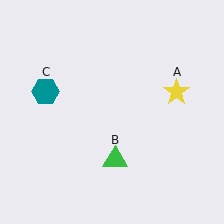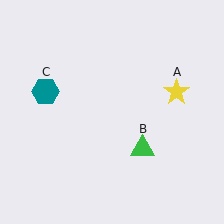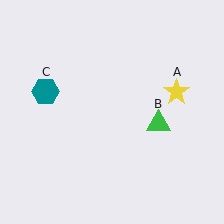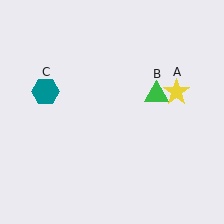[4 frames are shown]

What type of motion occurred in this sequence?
The green triangle (object B) rotated counterclockwise around the center of the scene.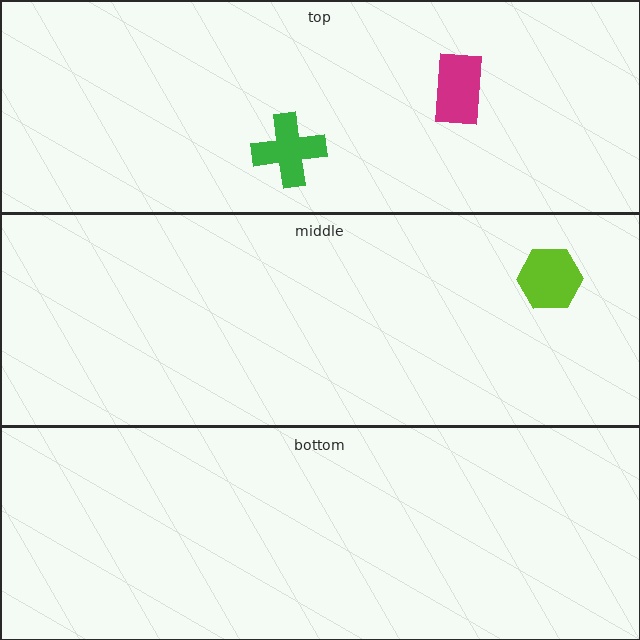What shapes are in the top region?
The green cross, the magenta rectangle.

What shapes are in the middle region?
The lime hexagon.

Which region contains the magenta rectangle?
The top region.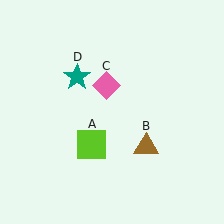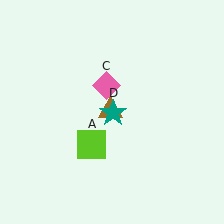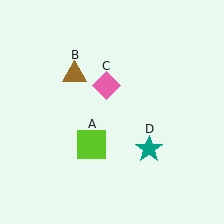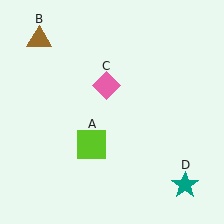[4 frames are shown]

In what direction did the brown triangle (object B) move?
The brown triangle (object B) moved up and to the left.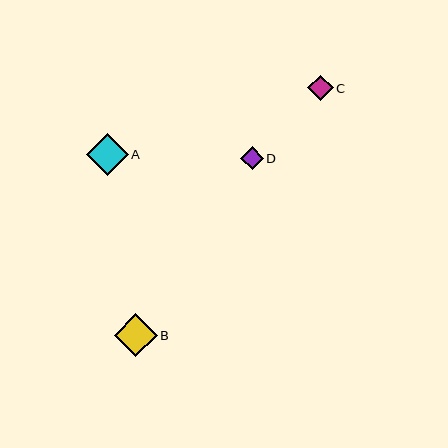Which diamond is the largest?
Diamond B is the largest with a size of approximately 43 pixels.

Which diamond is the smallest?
Diamond D is the smallest with a size of approximately 23 pixels.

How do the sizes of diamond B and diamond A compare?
Diamond B and diamond A are approximately the same size.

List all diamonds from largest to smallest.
From largest to smallest: B, A, C, D.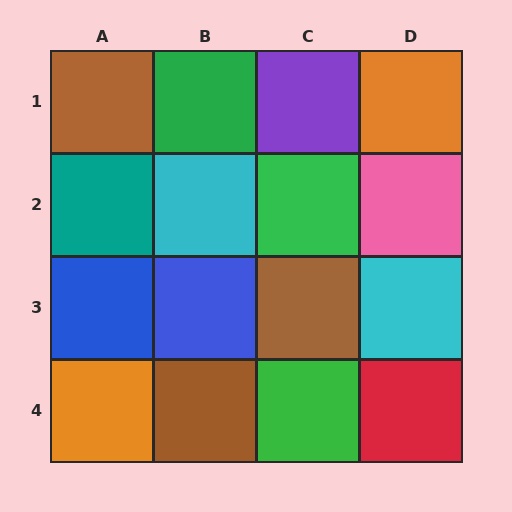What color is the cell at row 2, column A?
Teal.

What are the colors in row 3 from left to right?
Blue, blue, brown, cyan.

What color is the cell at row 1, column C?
Purple.